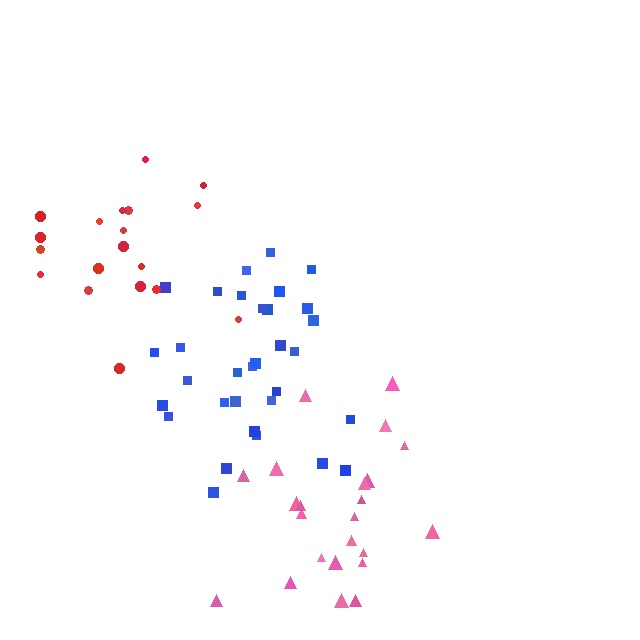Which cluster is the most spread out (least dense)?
Red.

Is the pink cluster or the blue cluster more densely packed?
Pink.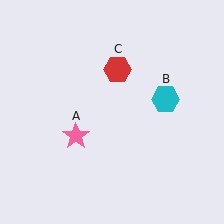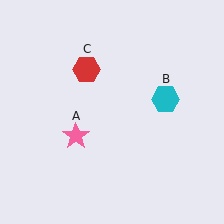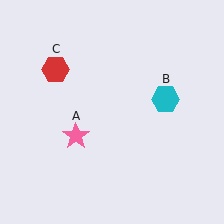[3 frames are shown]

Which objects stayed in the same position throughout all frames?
Pink star (object A) and cyan hexagon (object B) remained stationary.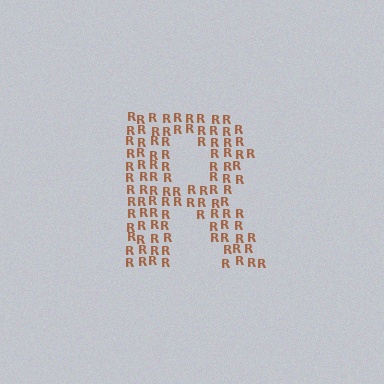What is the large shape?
The large shape is the letter R.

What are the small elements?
The small elements are letter R's.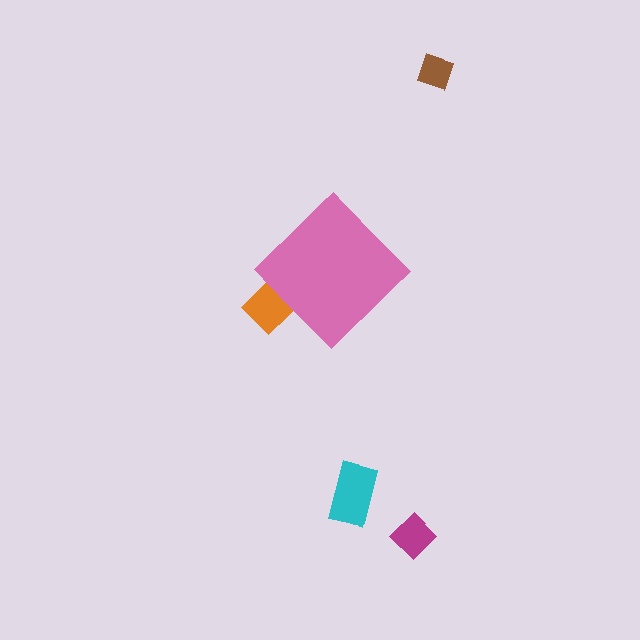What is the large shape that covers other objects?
A pink diamond.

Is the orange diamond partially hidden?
Yes, the orange diamond is partially hidden behind the pink diamond.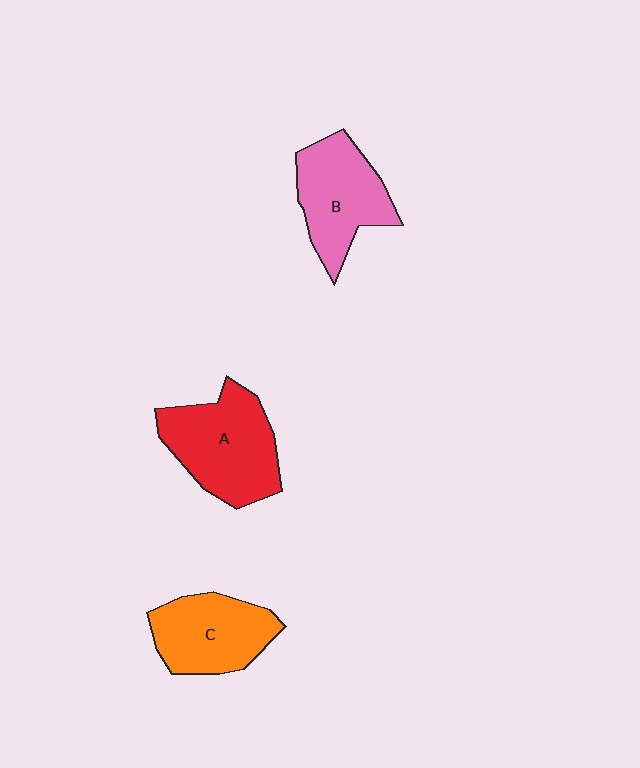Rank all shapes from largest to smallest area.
From largest to smallest: A (red), B (pink), C (orange).